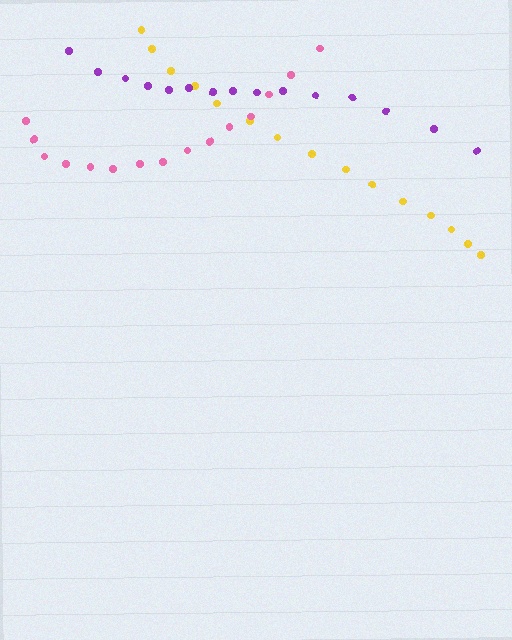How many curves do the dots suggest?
There are 3 distinct paths.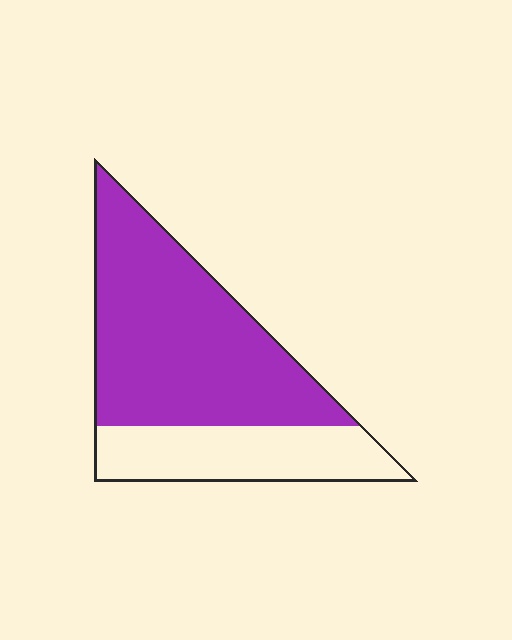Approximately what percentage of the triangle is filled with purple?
Approximately 70%.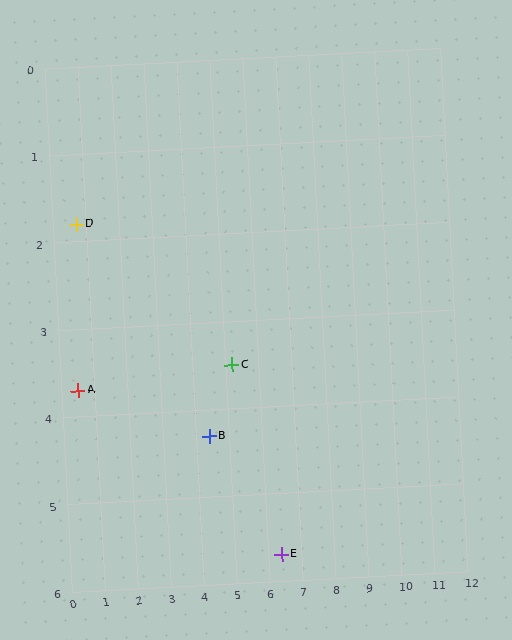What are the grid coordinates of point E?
Point E is at approximately (6.4, 5.7).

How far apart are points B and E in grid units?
Points B and E are about 2.4 grid units apart.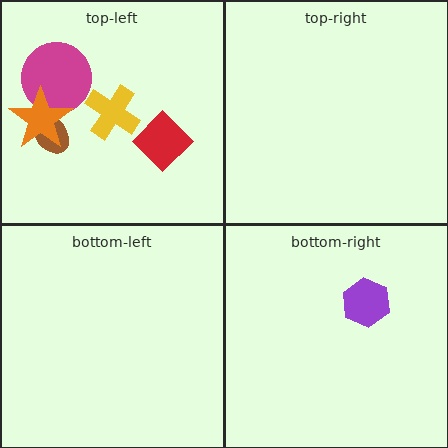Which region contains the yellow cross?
The top-left region.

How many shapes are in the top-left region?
5.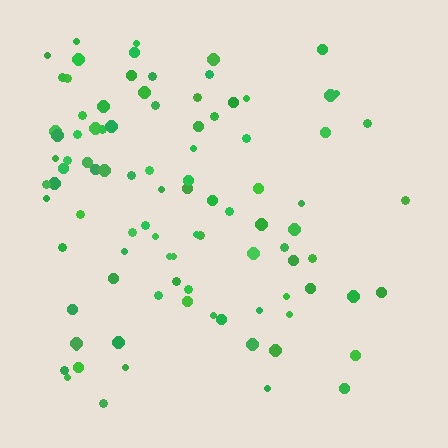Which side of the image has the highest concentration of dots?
The left.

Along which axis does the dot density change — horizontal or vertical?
Horizontal.